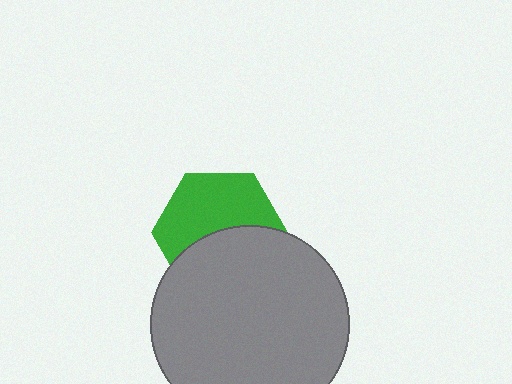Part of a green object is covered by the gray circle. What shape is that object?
It is a hexagon.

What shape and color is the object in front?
The object in front is a gray circle.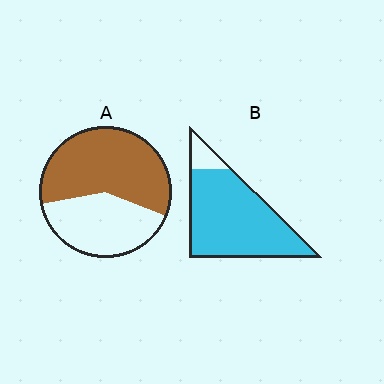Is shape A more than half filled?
Yes.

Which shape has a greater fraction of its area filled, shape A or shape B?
Shape B.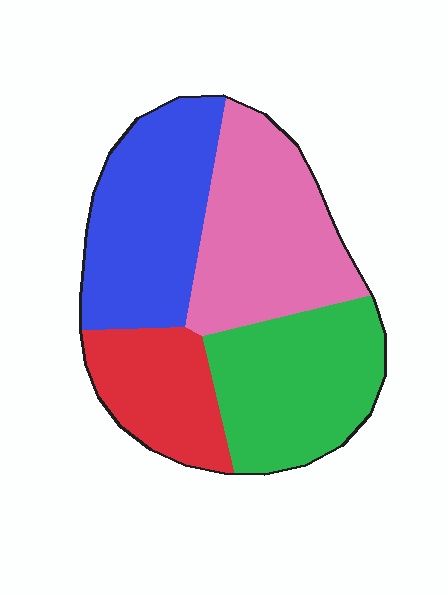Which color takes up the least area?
Red, at roughly 15%.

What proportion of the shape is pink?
Pink covers roughly 30% of the shape.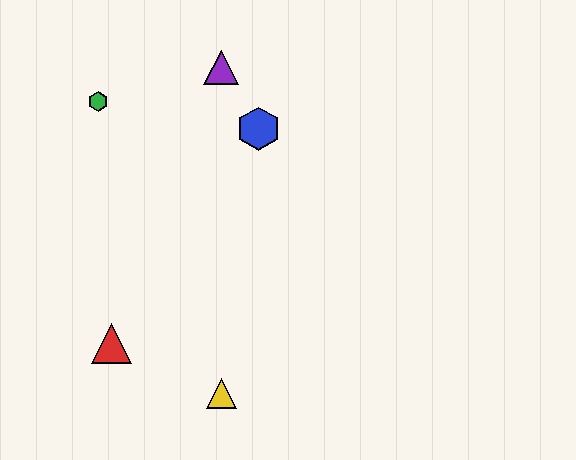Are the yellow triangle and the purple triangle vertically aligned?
Yes, both are at x≈221.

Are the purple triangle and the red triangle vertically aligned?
No, the purple triangle is at x≈221 and the red triangle is at x≈112.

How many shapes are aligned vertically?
2 shapes (the yellow triangle, the purple triangle) are aligned vertically.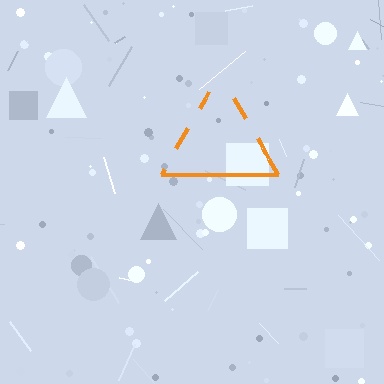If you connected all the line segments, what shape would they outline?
They would outline a triangle.